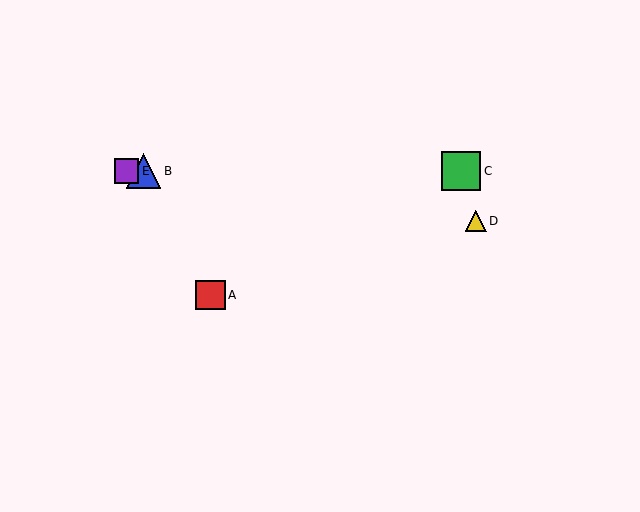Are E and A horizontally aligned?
No, E is at y≈171 and A is at y≈295.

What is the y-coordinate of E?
Object E is at y≈171.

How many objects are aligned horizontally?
3 objects (B, C, E) are aligned horizontally.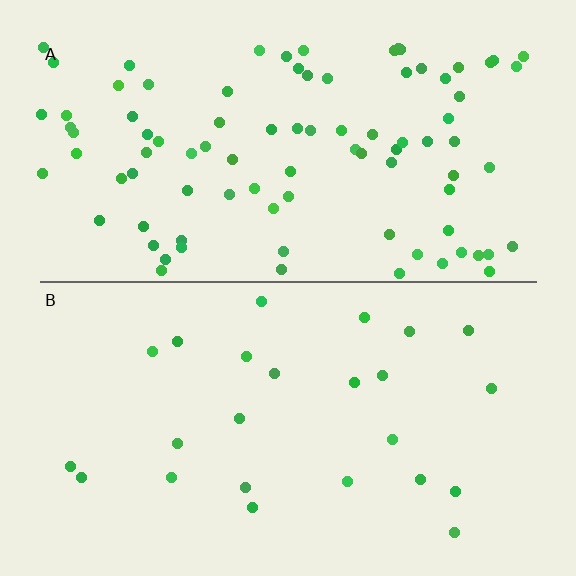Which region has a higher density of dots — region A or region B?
A (the top).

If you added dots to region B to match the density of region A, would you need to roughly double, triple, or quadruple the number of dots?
Approximately quadruple.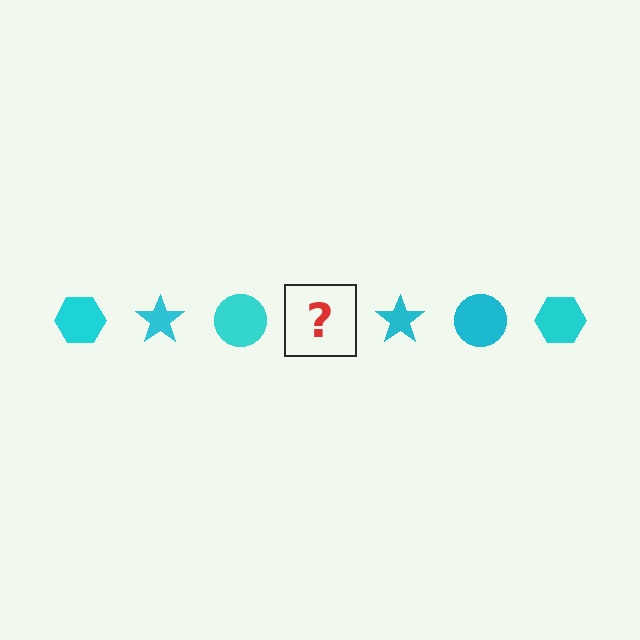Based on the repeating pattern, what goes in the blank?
The blank should be a cyan hexagon.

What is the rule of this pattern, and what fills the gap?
The rule is that the pattern cycles through hexagon, star, circle shapes in cyan. The gap should be filled with a cyan hexagon.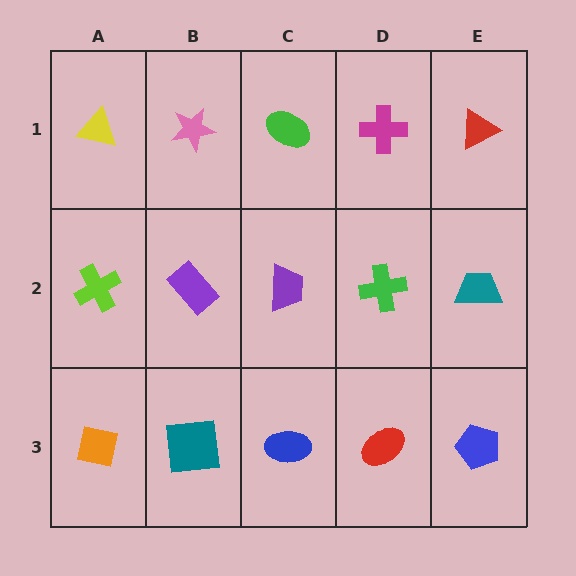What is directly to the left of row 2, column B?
A lime cross.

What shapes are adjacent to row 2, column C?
A green ellipse (row 1, column C), a blue ellipse (row 3, column C), a purple rectangle (row 2, column B), a green cross (row 2, column D).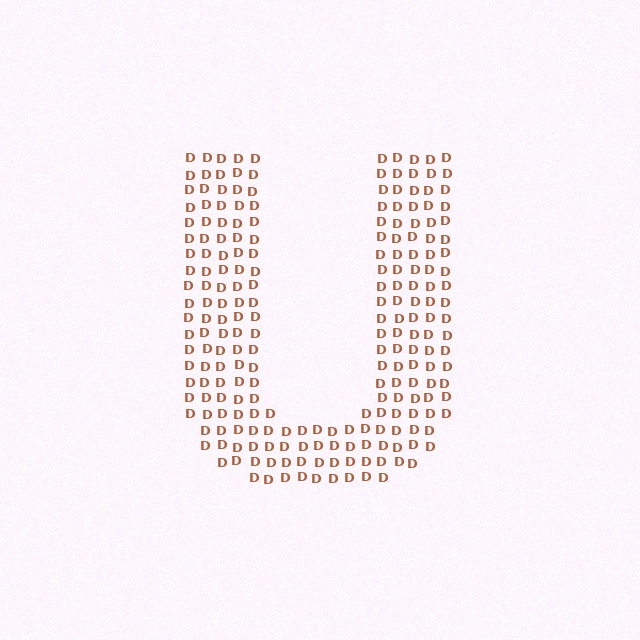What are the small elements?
The small elements are letter D's.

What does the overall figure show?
The overall figure shows the letter U.